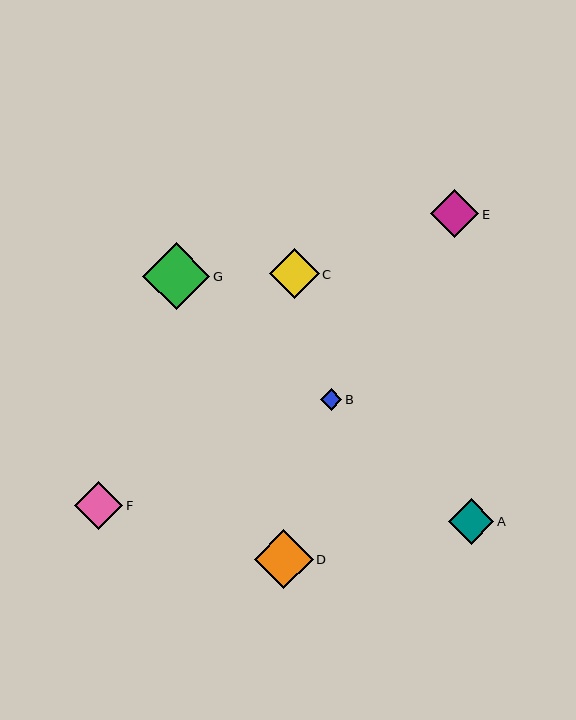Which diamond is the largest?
Diamond G is the largest with a size of approximately 67 pixels.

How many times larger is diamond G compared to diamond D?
Diamond G is approximately 1.1 times the size of diamond D.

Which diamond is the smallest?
Diamond B is the smallest with a size of approximately 21 pixels.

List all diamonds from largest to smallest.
From largest to smallest: G, D, C, E, F, A, B.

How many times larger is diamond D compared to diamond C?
Diamond D is approximately 1.2 times the size of diamond C.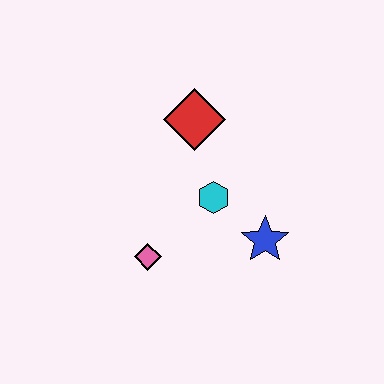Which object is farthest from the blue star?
The red diamond is farthest from the blue star.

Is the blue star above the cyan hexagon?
No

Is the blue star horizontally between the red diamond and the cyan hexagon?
No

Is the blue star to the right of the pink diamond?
Yes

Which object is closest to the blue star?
The cyan hexagon is closest to the blue star.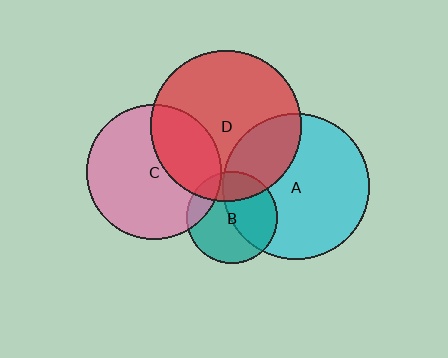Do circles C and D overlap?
Yes.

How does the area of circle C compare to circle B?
Approximately 2.2 times.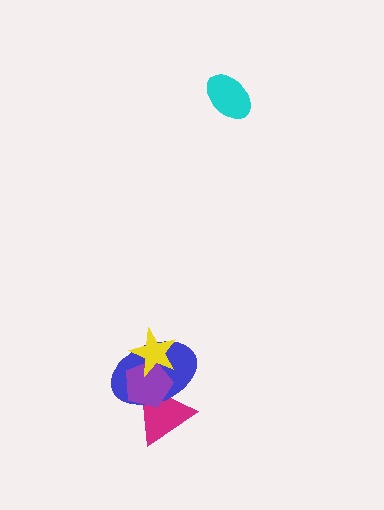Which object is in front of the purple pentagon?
The yellow star is in front of the purple pentagon.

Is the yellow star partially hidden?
No, no other shape covers it.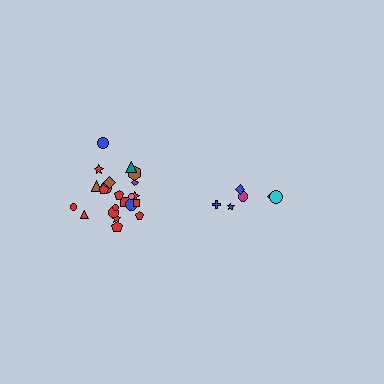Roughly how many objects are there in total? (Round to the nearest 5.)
Roughly 30 objects in total.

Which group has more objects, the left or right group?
The left group.